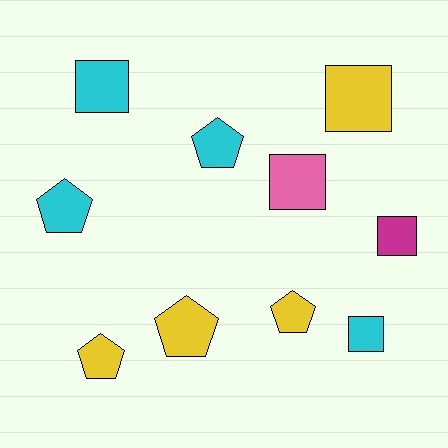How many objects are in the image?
There are 10 objects.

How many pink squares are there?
There is 1 pink square.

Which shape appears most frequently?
Square, with 5 objects.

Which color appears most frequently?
Yellow, with 4 objects.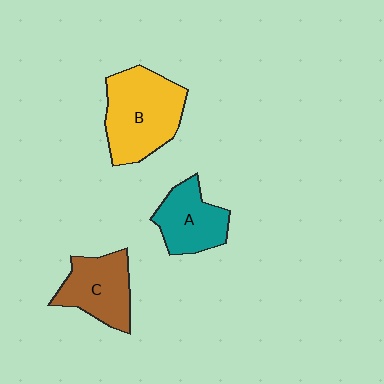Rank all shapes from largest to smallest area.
From largest to smallest: B (yellow), C (brown), A (teal).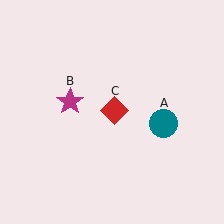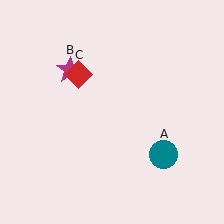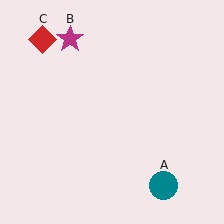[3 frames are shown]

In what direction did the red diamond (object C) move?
The red diamond (object C) moved up and to the left.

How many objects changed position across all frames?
3 objects changed position: teal circle (object A), magenta star (object B), red diamond (object C).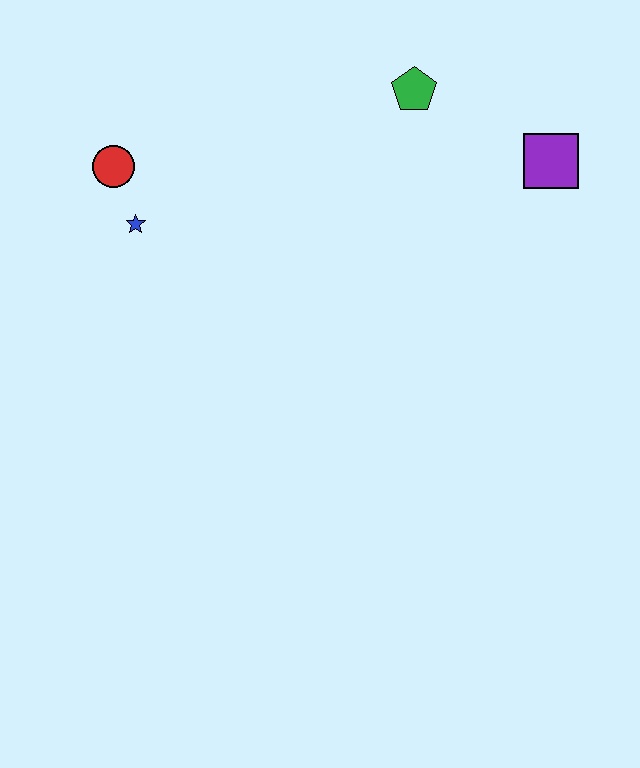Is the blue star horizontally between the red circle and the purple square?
Yes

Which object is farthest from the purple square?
The red circle is farthest from the purple square.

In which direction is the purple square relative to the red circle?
The purple square is to the right of the red circle.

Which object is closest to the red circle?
The blue star is closest to the red circle.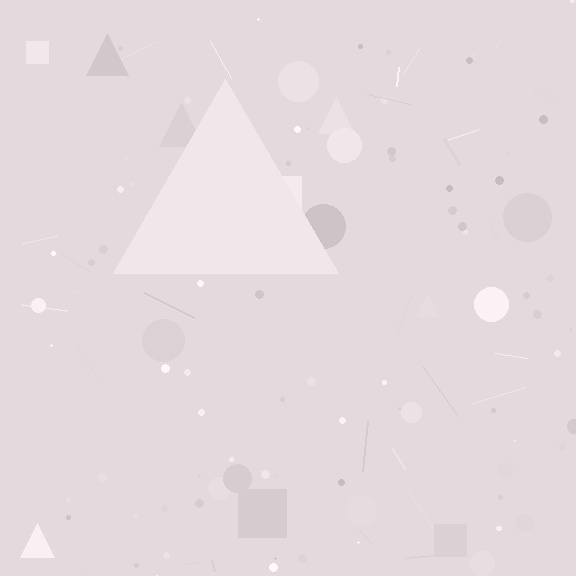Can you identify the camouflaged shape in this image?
The camouflaged shape is a triangle.